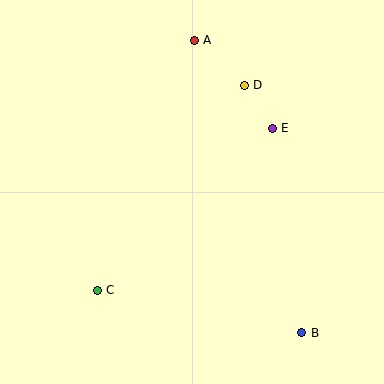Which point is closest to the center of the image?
Point E at (272, 128) is closest to the center.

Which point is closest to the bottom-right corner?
Point B is closest to the bottom-right corner.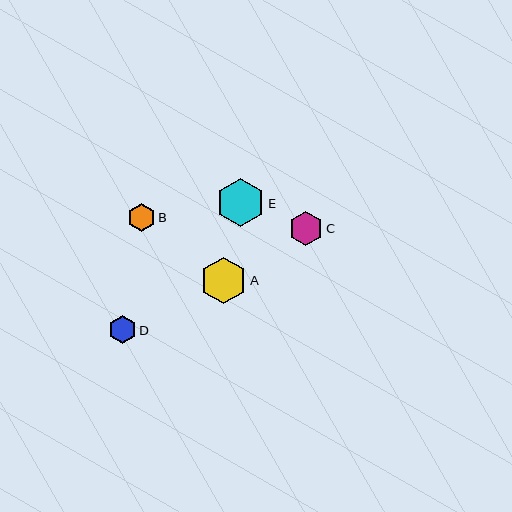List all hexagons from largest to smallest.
From largest to smallest: E, A, C, D, B.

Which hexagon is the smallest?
Hexagon B is the smallest with a size of approximately 27 pixels.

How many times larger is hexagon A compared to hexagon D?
Hexagon A is approximately 1.7 times the size of hexagon D.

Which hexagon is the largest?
Hexagon E is the largest with a size of approximately 48 pixels.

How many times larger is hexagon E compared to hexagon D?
Hexagon E is approximately 1.7 times the size of hexagon D.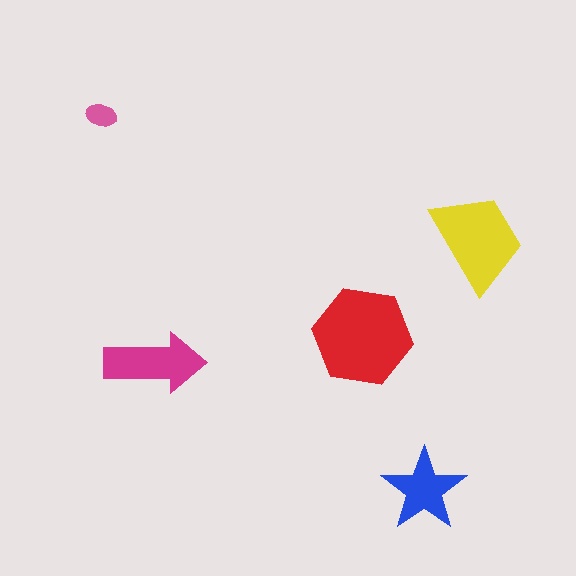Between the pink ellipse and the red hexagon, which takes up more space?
The red hexagon.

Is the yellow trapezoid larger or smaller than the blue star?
Larger.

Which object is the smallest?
The pink ellipse.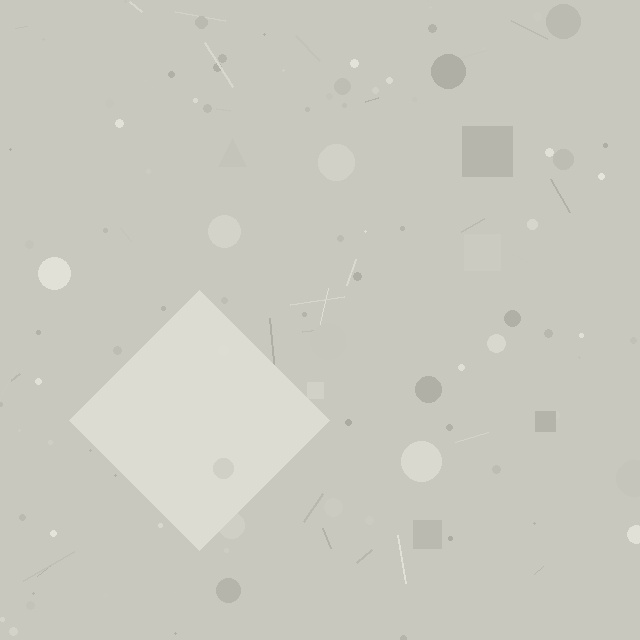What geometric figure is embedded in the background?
A diamond is embedded in the background.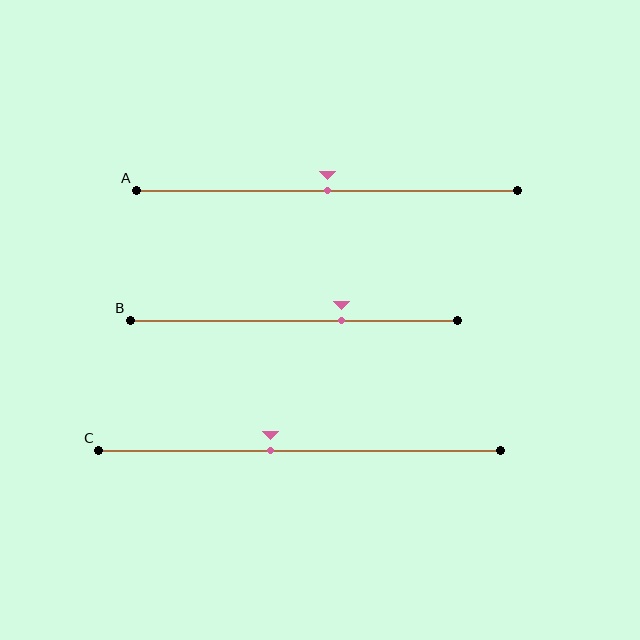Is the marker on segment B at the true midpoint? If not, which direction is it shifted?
No, the marker on segment B is shifted to the right by about 15% of the segment length.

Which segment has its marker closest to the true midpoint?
Segment A has its marker closest to the true midpoint.